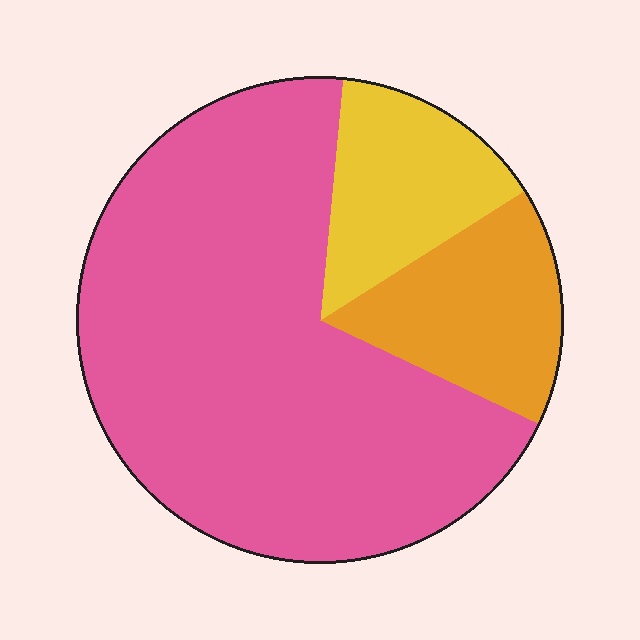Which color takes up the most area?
Pink, at roughly 70%.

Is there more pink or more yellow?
Pink.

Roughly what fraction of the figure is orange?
Orange covers around 15% of the figure.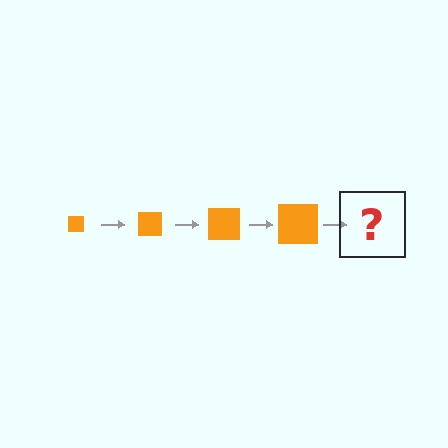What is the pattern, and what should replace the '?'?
The pattern is that the square gets progressively larger each step. The '?' should be an orange square, larger than the previous one.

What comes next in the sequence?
The next element should be an orange square, larger than the previous one.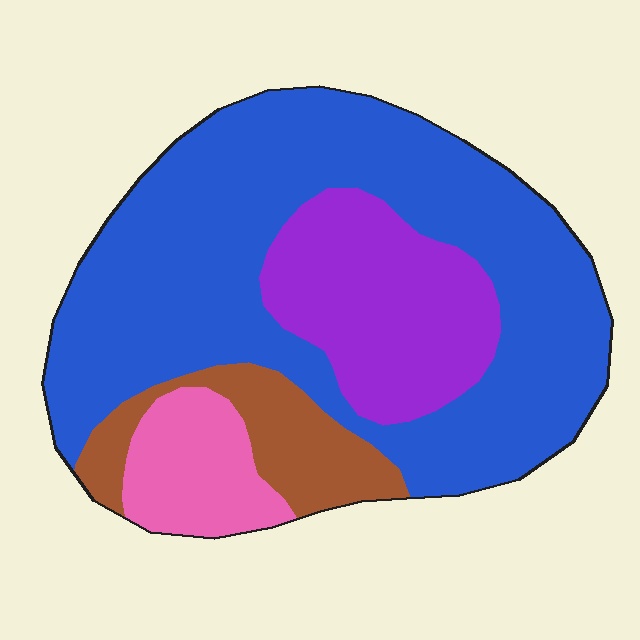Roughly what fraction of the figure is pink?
Pink covers about 10% of the figure.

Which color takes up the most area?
Blue, at roughly 60%.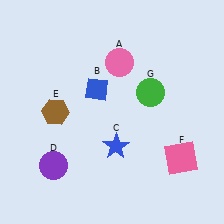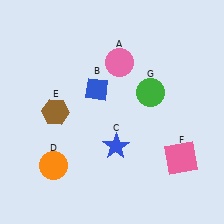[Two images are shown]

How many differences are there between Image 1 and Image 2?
There is 1 difference between the two images.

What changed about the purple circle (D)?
In Image 1, D is purple. In Image 2, it changed to orange.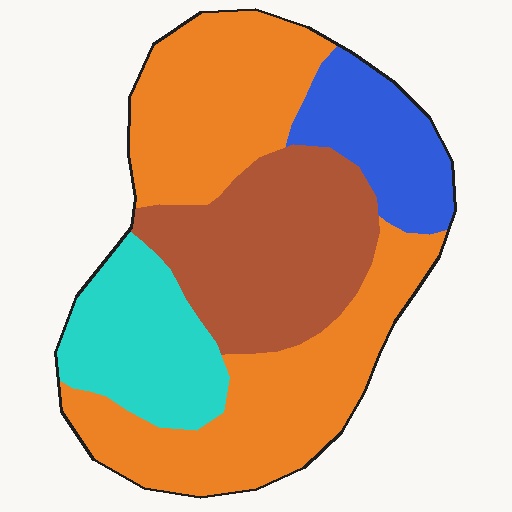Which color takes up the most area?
Orange, at roughly 45%.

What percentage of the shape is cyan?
Cyan takes up less than a sixth of the shape.